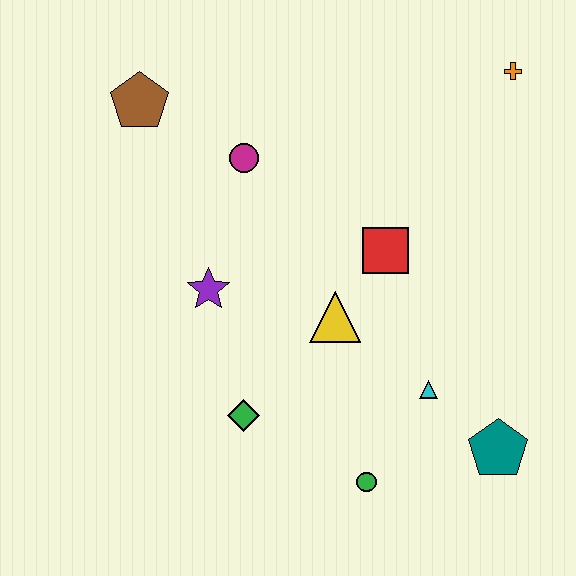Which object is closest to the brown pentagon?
The magenta circle is closest to the brown pentagon.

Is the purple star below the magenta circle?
Yes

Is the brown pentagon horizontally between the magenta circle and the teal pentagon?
No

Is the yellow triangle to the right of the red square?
No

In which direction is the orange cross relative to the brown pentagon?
The orange cross is to the right of the brown pentagon.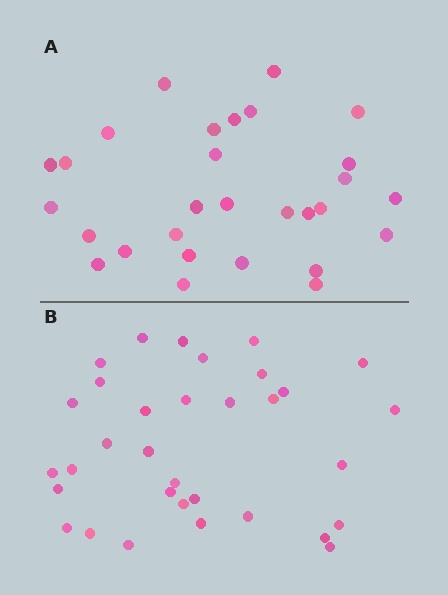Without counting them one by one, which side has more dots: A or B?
Region B (the bottom region) has more dots.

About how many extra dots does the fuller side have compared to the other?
Region B has about 4 more dots than region A.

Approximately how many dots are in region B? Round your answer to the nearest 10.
About 30 dots. (The exact count is 33, which rounds to 30.)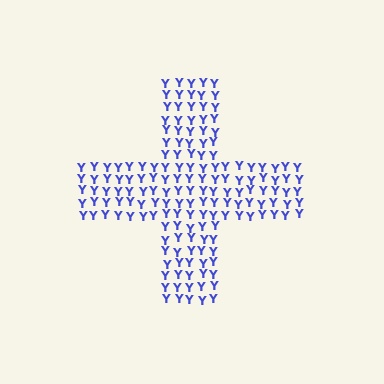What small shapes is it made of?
It is made of small letter Y's.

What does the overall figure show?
The overall figure shows a cross.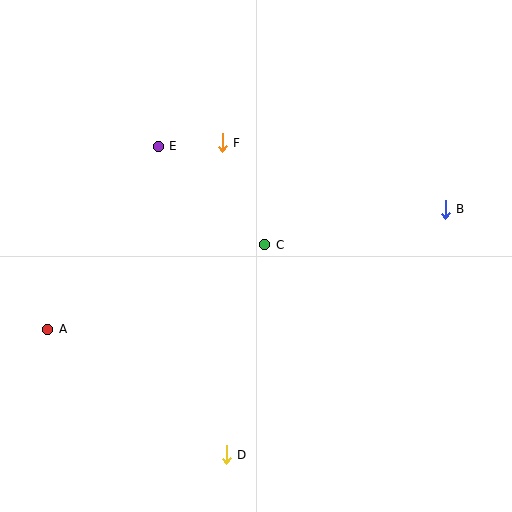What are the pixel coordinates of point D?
Point D is at (226, 455).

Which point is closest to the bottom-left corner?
Point A is closest to the bottom-left corner.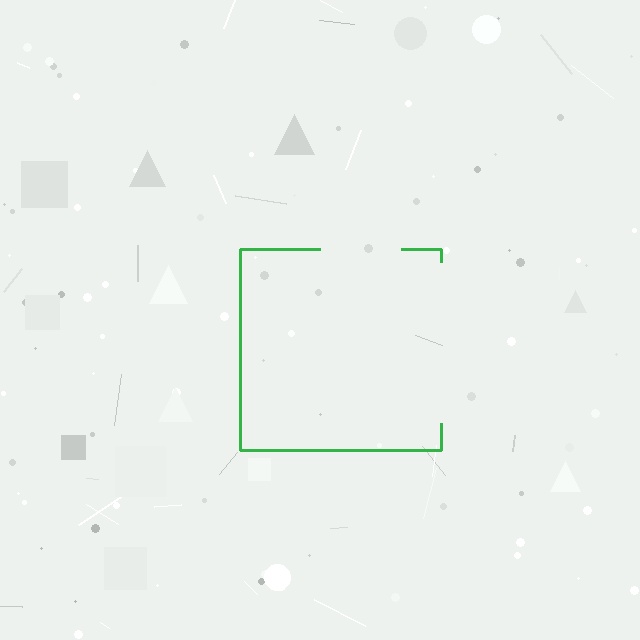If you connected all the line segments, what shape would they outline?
They would outline a square.